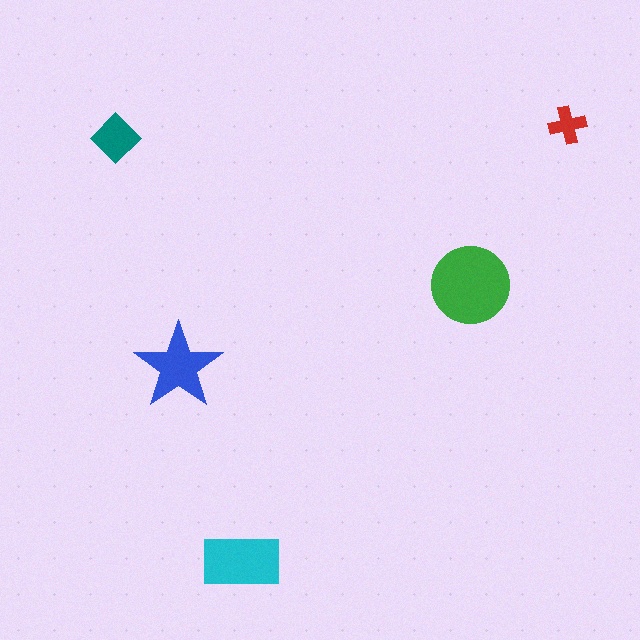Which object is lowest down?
The cyan rectangle is bottommost.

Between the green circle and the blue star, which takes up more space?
The green circle.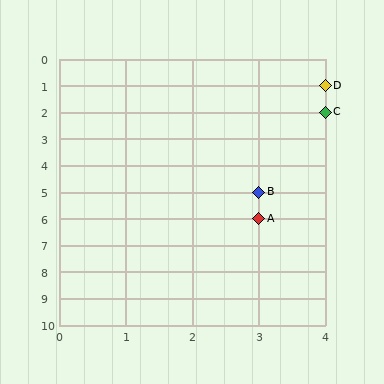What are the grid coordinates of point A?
Point A is at grid coordinates (3, 6).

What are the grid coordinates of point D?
Point D is at grid coordinates (4, 1).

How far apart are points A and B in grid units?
Points A and B are 1 row apart.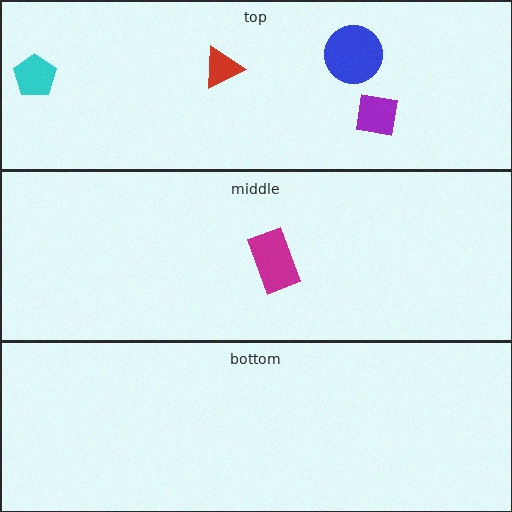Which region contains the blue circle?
The top region.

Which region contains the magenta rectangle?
The middle region.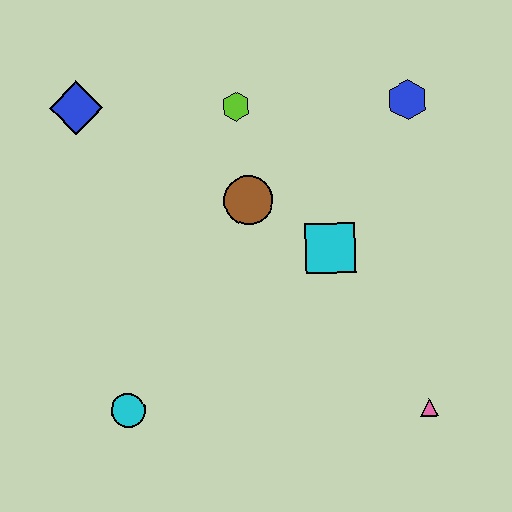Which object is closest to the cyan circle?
The brown circle is closest to the cyan circle.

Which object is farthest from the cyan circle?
The blue hexagon is farthest from the cyan circle.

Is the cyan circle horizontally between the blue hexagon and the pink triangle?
No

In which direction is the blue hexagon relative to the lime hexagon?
The blue hexagon is to the right of the lime hexagon.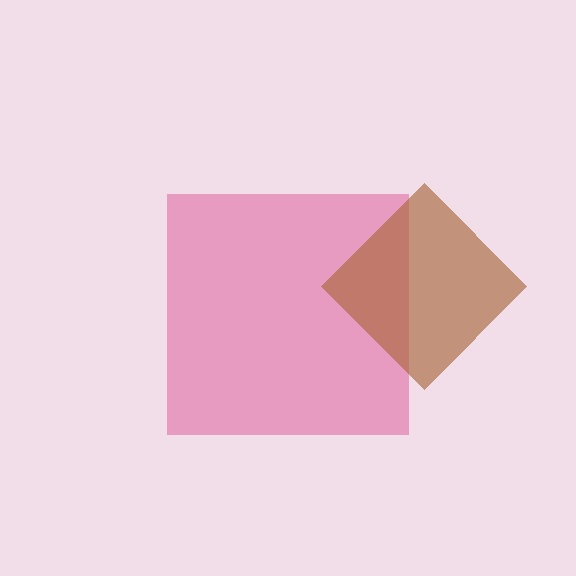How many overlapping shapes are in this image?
There are 2 overlapping shapes in the image.